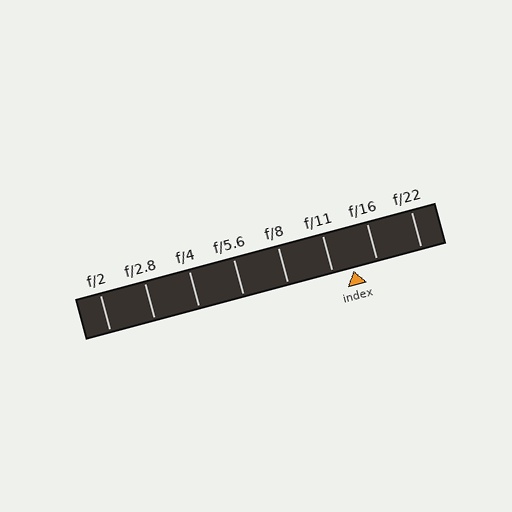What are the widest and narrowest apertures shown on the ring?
The widest aperture shown is f/2 and the narrowest is f/22.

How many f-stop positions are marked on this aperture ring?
There are 8 f-stop positions marked.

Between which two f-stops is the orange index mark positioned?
The index mark is between f/11 and f/16.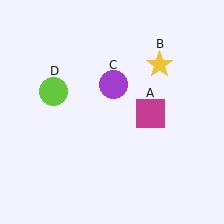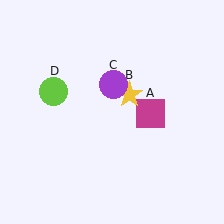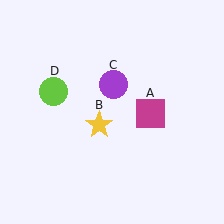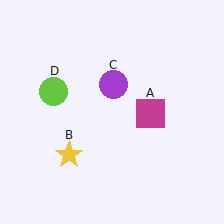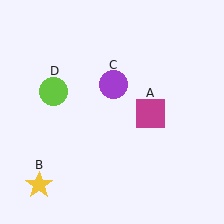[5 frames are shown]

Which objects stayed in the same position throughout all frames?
Magenta square (object A) and purple circle (object C) and lime circle (object D) remained stationary.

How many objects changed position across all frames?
1 object changed position: yellow star (object B).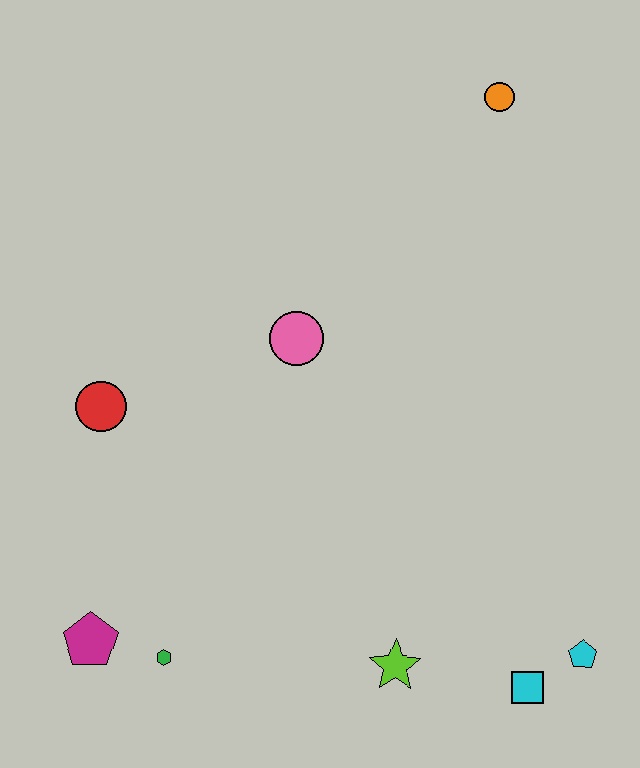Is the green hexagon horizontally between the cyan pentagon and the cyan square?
No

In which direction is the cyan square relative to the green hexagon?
The cyan square is to the right of the green hexagon.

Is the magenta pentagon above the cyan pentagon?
Yes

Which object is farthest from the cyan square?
The orange circle is farthest from the cyan square.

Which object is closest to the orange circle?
The pink circle is closest to the orange circle.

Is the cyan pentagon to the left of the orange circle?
No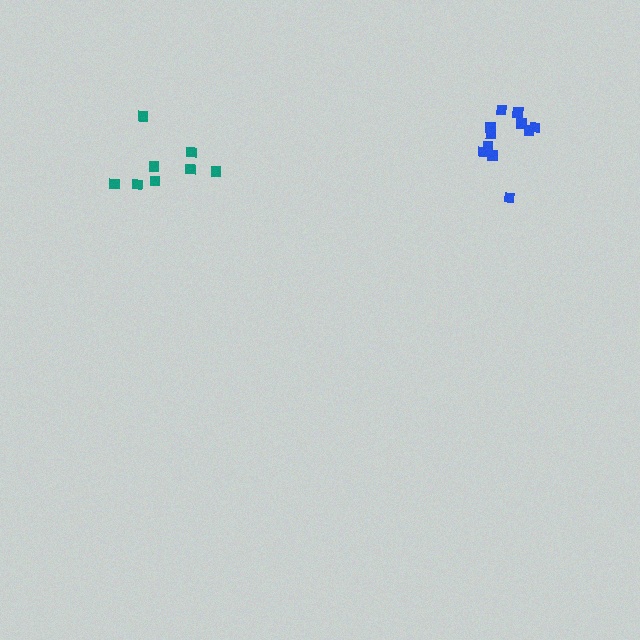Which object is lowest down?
The teal cluster is bottommost.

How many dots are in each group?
Group 1: 11 dots, Group 2: 8 dots (19 total).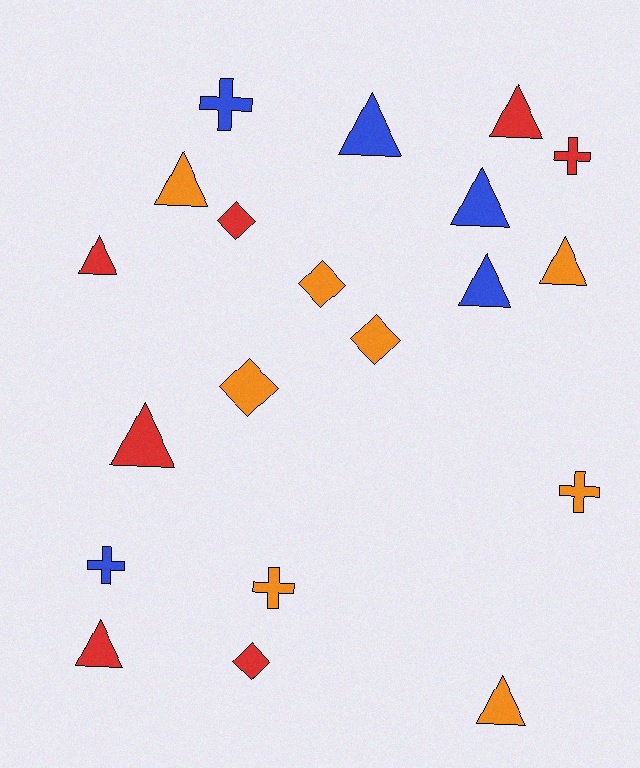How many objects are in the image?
There are 20 objects.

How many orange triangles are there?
There are 3 orange triangles.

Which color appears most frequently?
Orange, with 8 objects.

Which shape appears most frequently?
Triangle, with 10 objects.